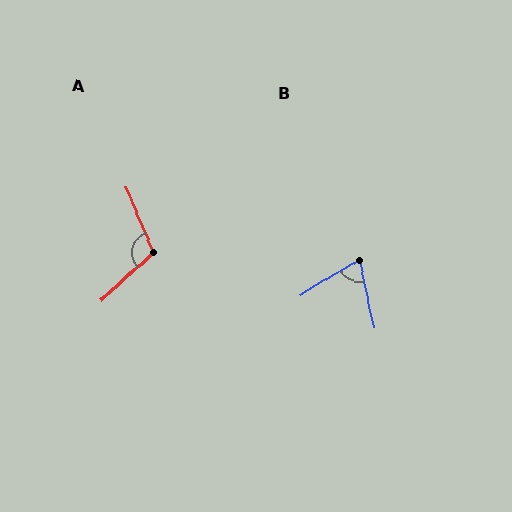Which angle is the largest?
A, at approximately 110 degrees.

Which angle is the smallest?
B, at approximately 71 degrees.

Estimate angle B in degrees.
Approximately 71 degrees.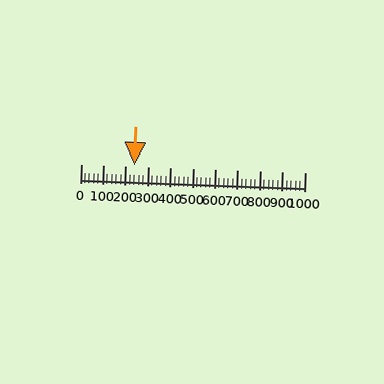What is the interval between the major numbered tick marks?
The major tick marks are spaced 100 units apart.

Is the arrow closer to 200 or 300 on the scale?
The arrow is closer to 200.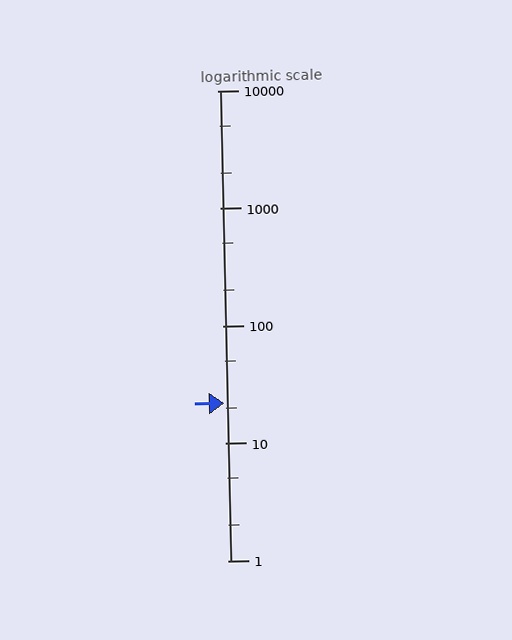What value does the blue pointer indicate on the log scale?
The pointer indicates approximately 22.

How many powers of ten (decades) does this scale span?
The scale spans 4 decades, from 1 to 10000.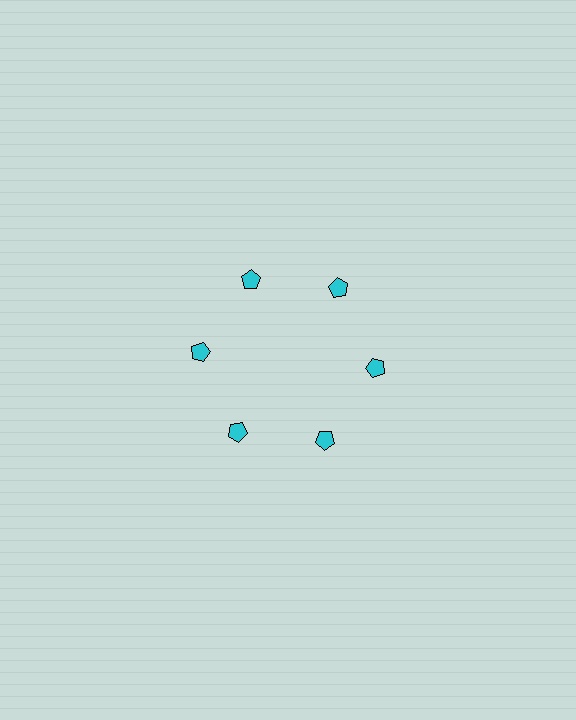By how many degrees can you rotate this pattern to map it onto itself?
The pattern maps onto itself every 60 degrees of rotation.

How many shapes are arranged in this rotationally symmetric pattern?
There are 6 shapes, arranged in 6 groups of 1.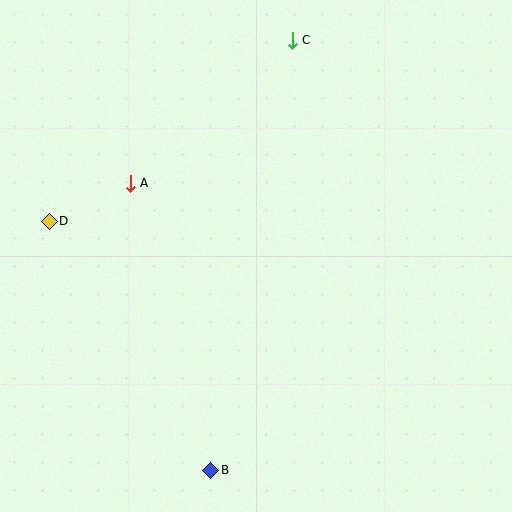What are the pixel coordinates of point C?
Point C is at (292, 40).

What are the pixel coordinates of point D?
Point D is at (49, 221).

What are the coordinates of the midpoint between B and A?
The midpoint between B and A is at (170, 327).